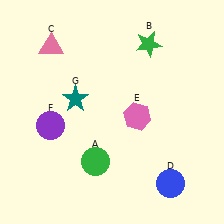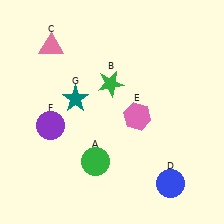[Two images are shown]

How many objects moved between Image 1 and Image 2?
1 object moved between the two images.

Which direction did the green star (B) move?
The green star (B) moved down.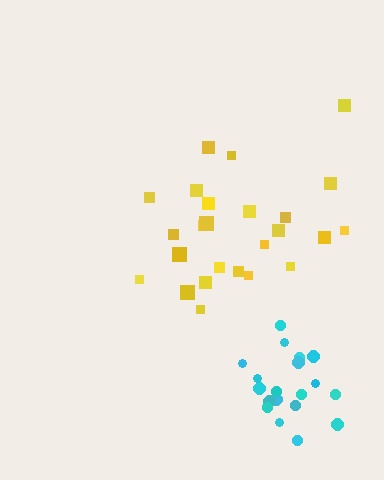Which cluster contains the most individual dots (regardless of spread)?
Yellow (26).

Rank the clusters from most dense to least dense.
cyan, yellow.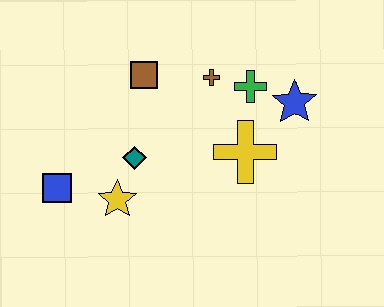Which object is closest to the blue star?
The green cross is closest to the blue star.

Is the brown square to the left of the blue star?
Yes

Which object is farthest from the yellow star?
The blue star is farthest from the yellow star.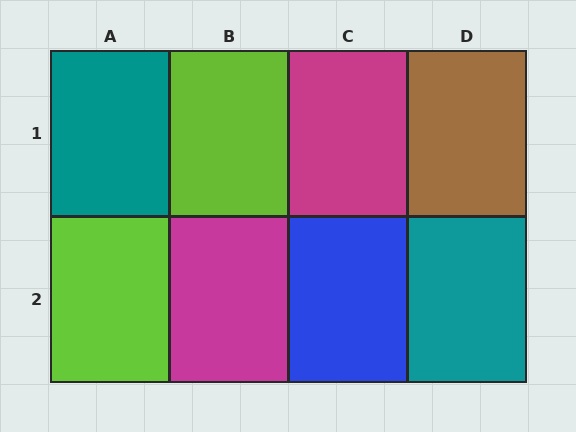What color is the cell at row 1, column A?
Teal.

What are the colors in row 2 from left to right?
Lime, magenta, blue, teal.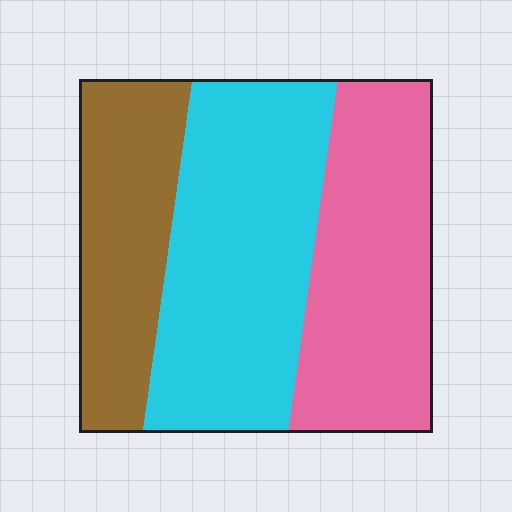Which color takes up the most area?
Cyan, at roughly 40%.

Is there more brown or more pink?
Pink.